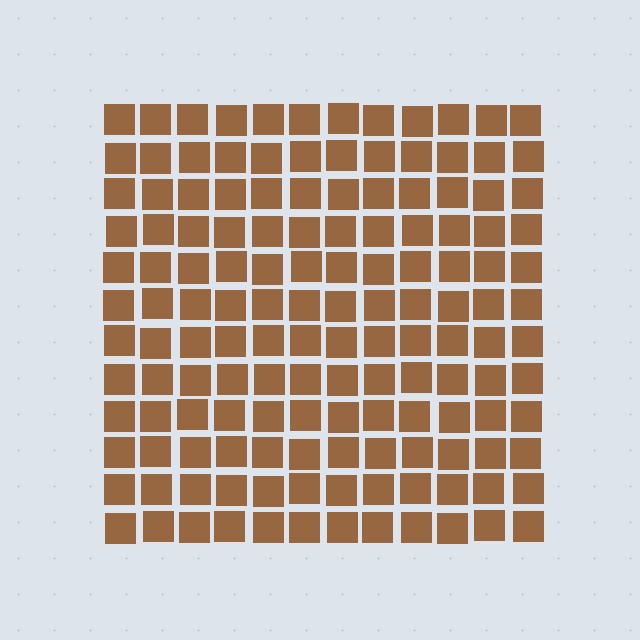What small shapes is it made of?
It is made of small squares.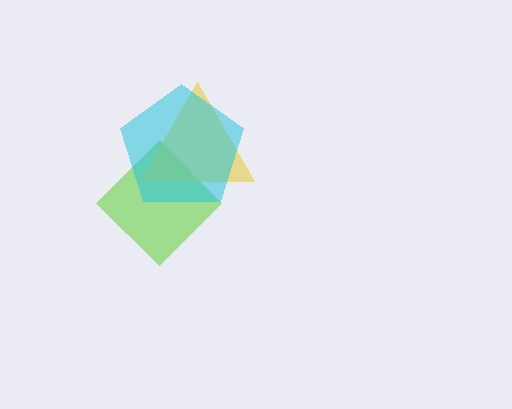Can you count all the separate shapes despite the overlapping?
Yes, there are 3 separate shapes.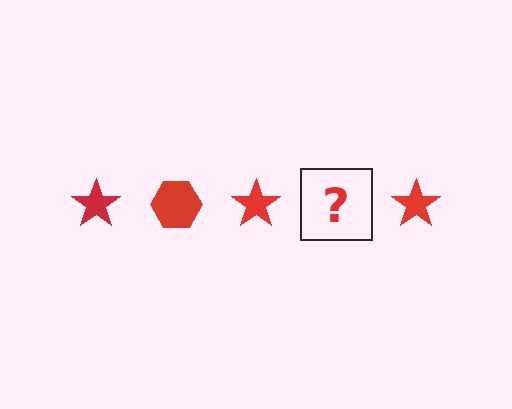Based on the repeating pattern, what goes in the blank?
The blank should be a red hexagon.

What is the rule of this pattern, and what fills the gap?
The rule is that the pattern cycles through star, hexagon shapes in red. The gap should be filled with a red hexagon.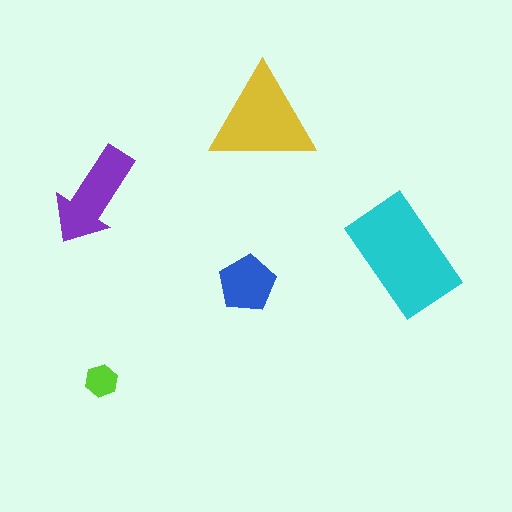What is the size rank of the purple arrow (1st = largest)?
3rd.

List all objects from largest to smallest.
The cyan rectangle, the yellow triangle, the purple arrow, the blue pentagon, the lime hexagon.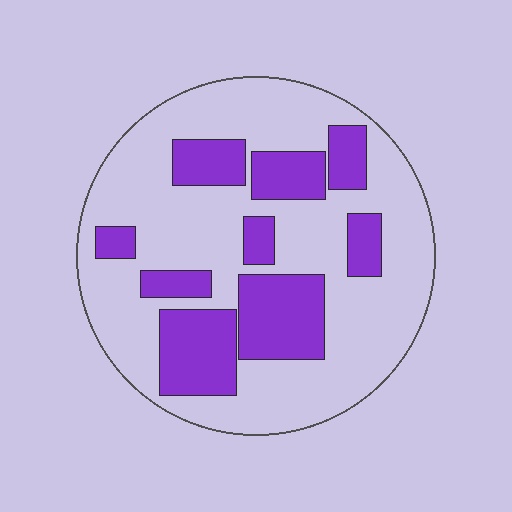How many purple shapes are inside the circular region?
9.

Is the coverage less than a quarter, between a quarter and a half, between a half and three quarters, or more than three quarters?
Between a quarter and a half.